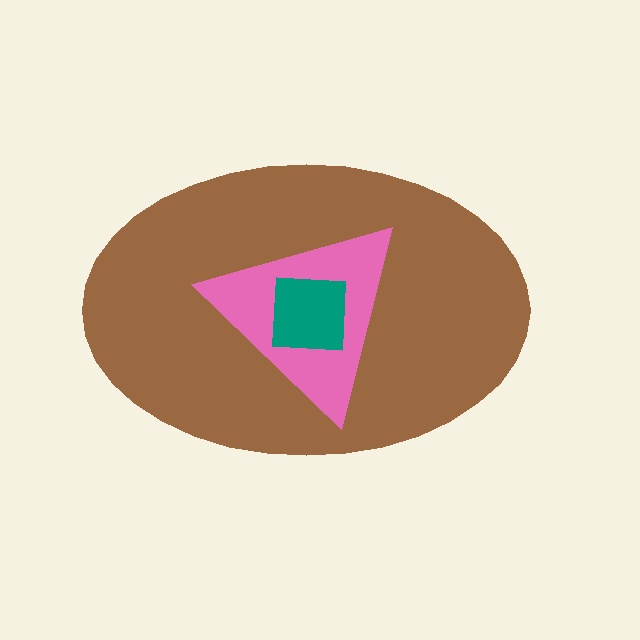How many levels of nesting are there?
3.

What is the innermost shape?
The teal square.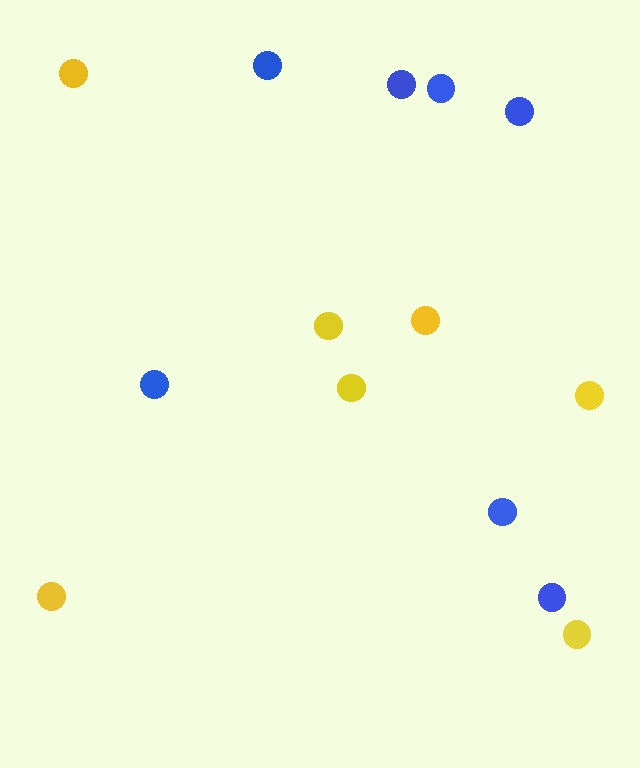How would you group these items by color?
There are 2 groups: one group of yellow circles (7) and one group of blue circles (7).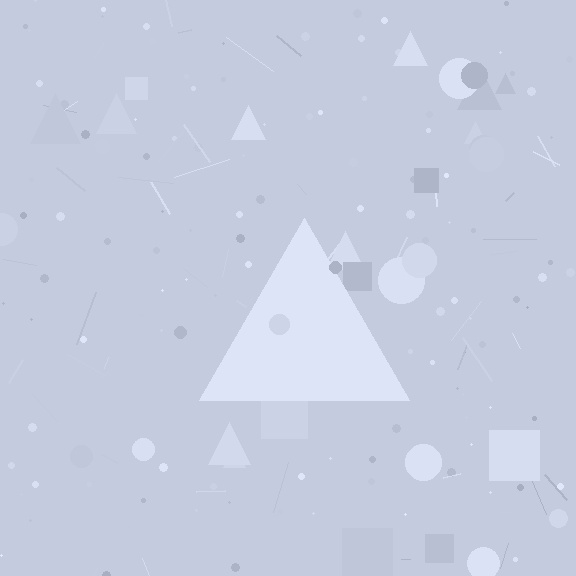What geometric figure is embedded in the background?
A triangle is embedded in the background.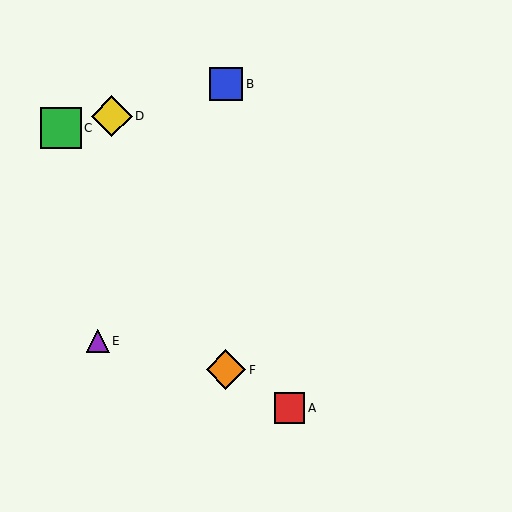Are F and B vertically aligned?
Yes, both are at x≈226.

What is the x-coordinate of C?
Object C is at x≈61.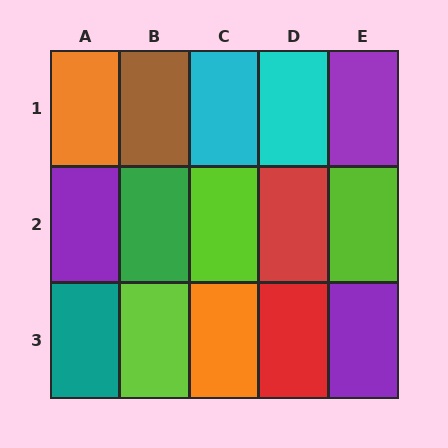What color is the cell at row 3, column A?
Teal.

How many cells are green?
1 cell is green.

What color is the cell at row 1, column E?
Purple.